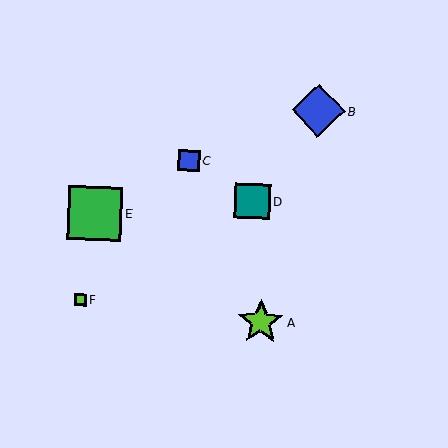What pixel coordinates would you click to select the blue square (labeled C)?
Click at (189, 161) to select the blue square C.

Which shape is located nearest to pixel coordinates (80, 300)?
The lime square (labeled F) at (80, 299) is nearest to that location.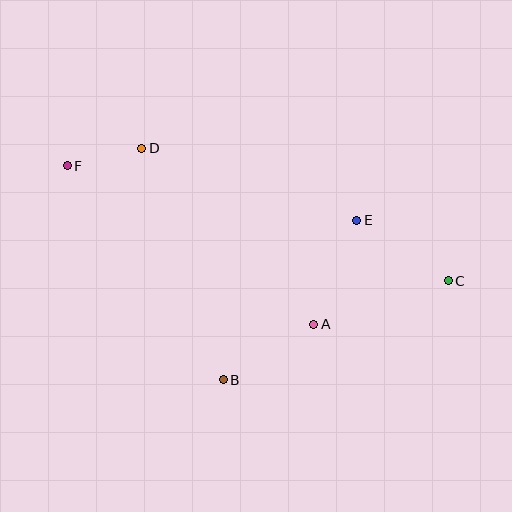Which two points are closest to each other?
Points D and F are closest to each other.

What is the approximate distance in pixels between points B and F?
The distance between B and F is approximately 265 pixels.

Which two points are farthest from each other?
Points C and F are farthest from each other.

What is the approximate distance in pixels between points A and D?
The distance between A and D is approximately 246 pixels.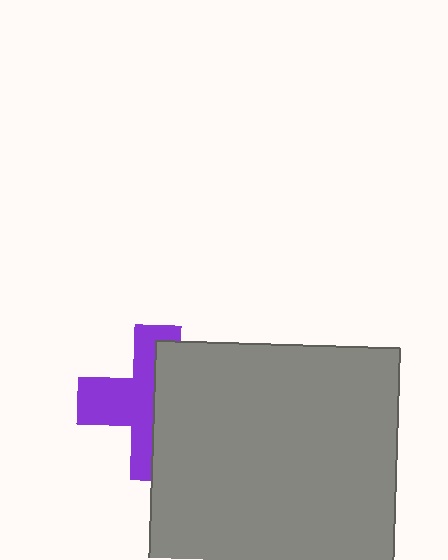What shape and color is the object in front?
The object in front is a gray rectangle.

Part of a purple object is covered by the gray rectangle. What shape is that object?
It is a cross.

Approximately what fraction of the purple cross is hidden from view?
Roughly 50% of the purple cross is hidden behind the gray rectangle.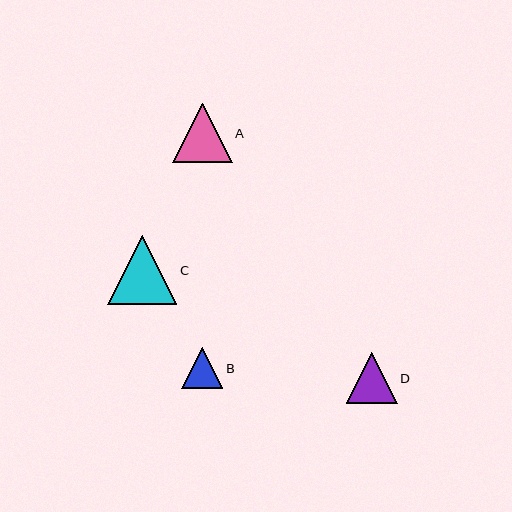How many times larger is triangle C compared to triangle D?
Triangle C is approximately 1.4 times the size of triangle D.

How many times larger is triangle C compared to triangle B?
Triangle C is approximately 1.7 times the size of triangle B.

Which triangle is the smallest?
Triangle B is the smallest with a size of approximately 41 pixels.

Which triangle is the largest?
Triangle C is the largest with a size of approximately 70 pixels.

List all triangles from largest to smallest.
From largest to smallest: C, A, D, B.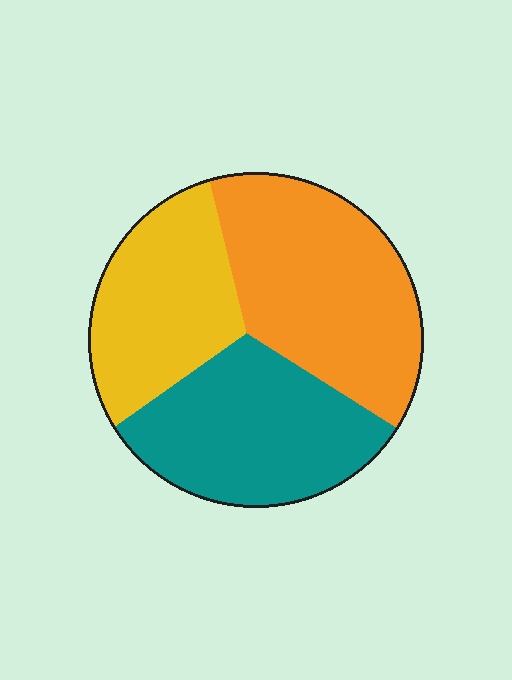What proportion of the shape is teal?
Teal covers about 35% of the shape.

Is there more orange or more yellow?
Orange.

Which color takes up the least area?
Yellow, at roughly 30%.